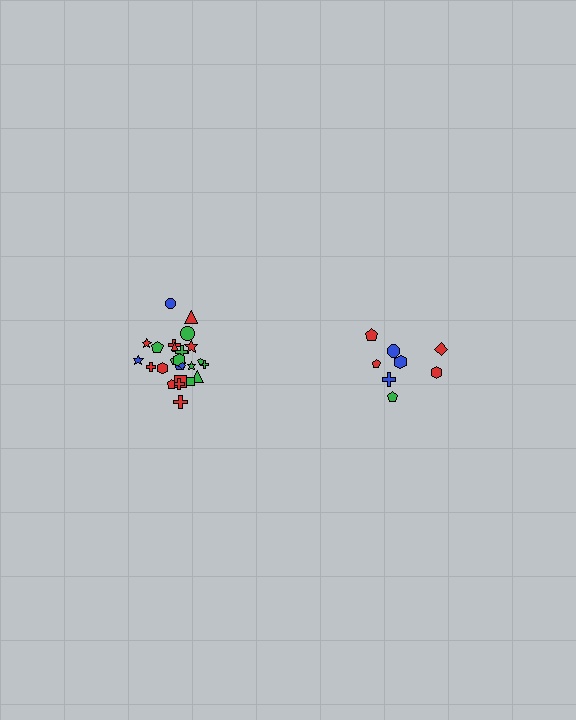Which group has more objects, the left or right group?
The left group.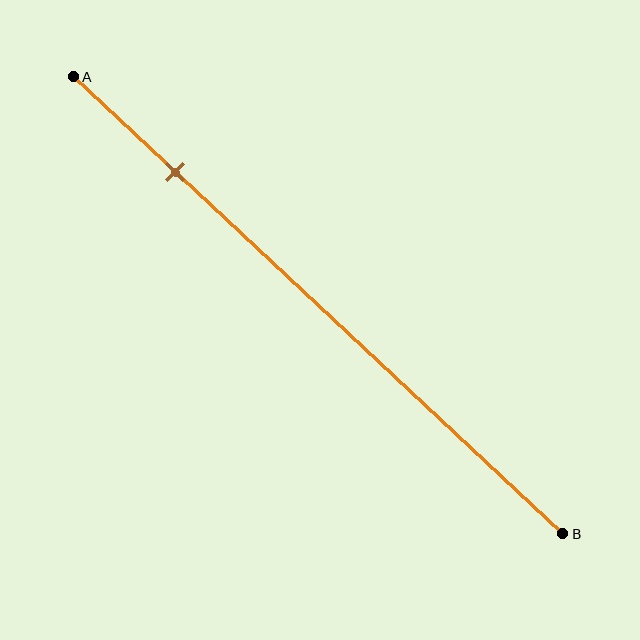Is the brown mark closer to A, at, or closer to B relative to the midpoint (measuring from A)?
The brown mark is closer to point A than the midpoint of segment AB.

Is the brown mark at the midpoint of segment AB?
No, the mark is at about 20% from A, not at the 50% midpoint.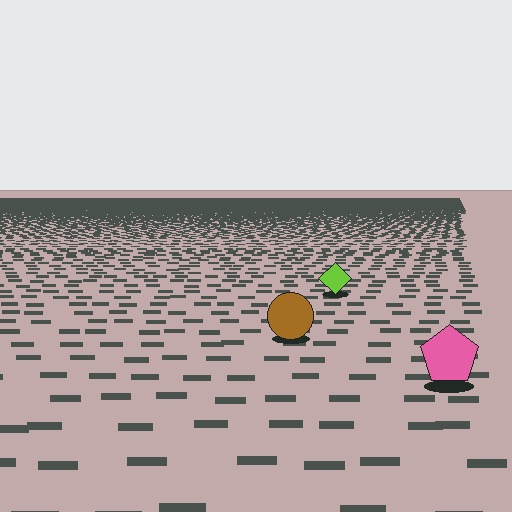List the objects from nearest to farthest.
From nearest to farthest: the pink pentagon, the brown circle, the lime diamond.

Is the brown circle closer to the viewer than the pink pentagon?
No. The pink pentagon is closer — you can tell from the texture gradient: the ground texture is coarser near it.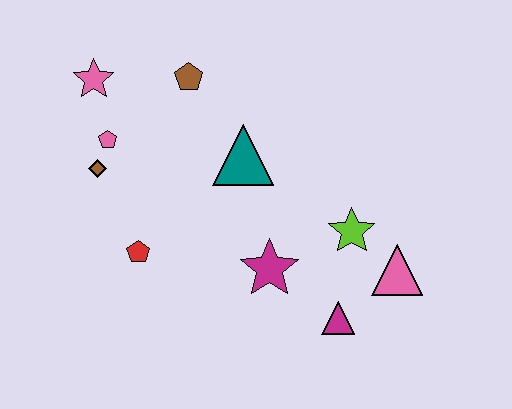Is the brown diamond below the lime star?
No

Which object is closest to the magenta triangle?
The pink triangle is closest to the magenta triangle.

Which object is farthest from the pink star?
The pink triangle is farthest from the pink star.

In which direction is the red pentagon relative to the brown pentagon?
The red pentagon is below the brown pentagon.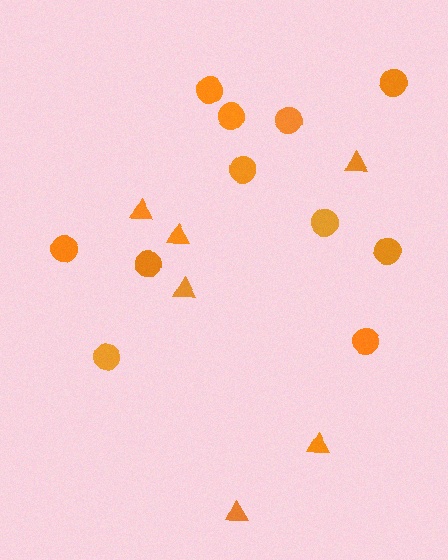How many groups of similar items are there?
There are 2 groups: one group of triangles (6) and one group of circles (11).